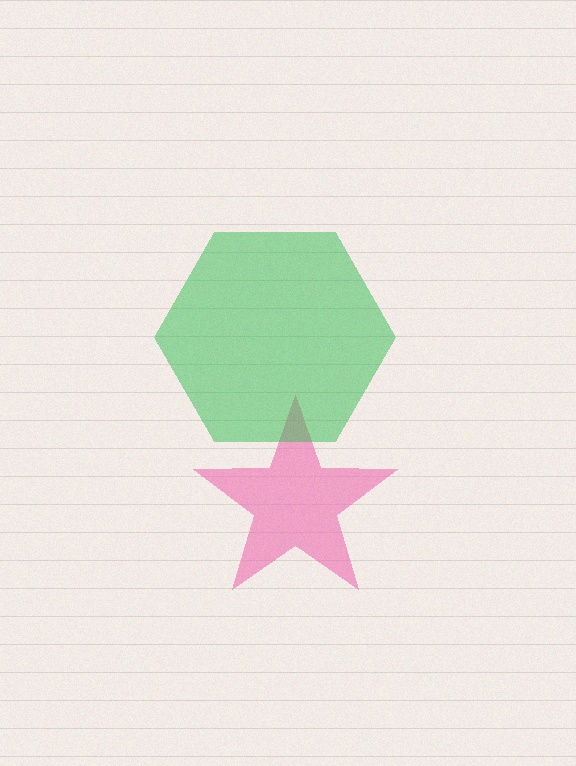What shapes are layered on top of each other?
The layered shapes are: a pink star, a green hexagon.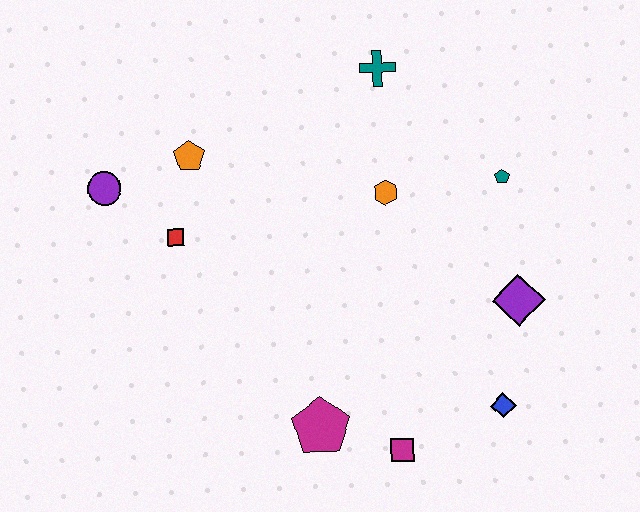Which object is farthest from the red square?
The blue diamond is farthest from the red square.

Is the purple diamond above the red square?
No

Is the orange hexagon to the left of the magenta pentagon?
No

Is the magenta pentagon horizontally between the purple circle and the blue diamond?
Yes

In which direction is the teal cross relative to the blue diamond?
The teal cross is above the blue diamond.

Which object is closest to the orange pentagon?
The red square is closest to the orange pentagon.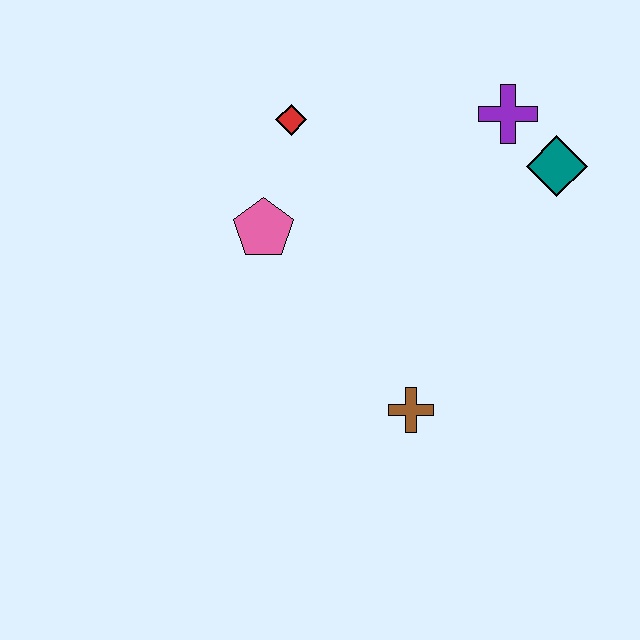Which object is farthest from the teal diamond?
The pink pentagon is farthest from the teal diamond.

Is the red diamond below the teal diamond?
No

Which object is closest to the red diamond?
The pink pentagon is closest to the red diamond.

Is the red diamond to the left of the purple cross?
Yes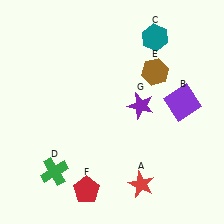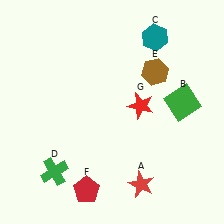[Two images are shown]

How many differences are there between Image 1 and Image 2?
There are 2 differences between the two images.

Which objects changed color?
B changed from purple to green. G changed from purple to red.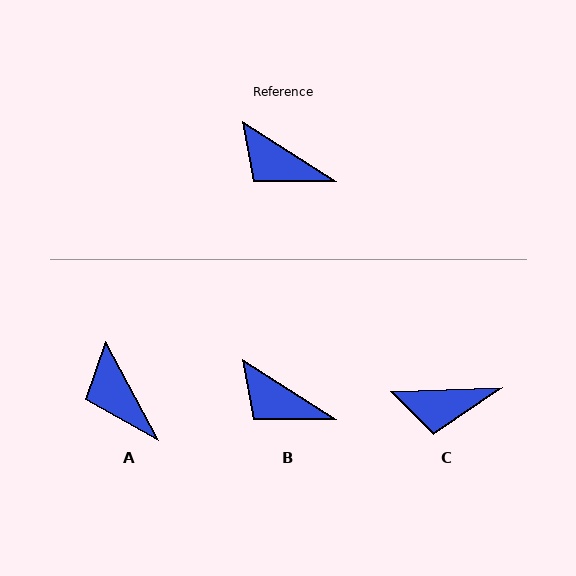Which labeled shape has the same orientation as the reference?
B.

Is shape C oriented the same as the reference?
No, it is off by about 34 degrees.